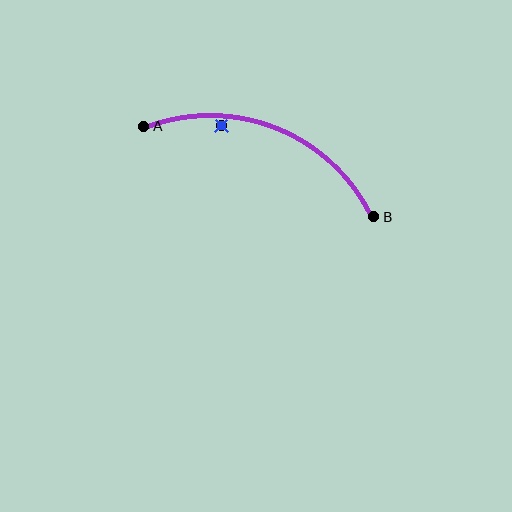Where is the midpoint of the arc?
The arc midpoint is the point on the curve farthest from the straight line joining A and B. It sits above that line.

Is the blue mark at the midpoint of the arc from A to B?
No — the blue mark does not lie on the arc at all. It sits slightly inside the curve.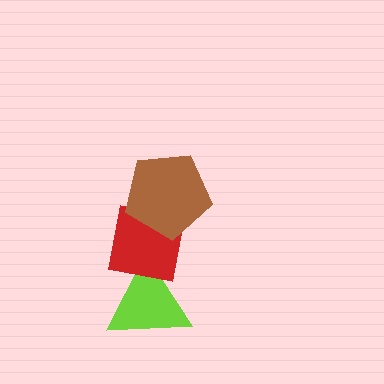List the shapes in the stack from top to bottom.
From top to bottom: the brown pentagon, the red square, the lime triangle.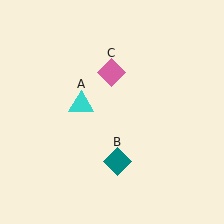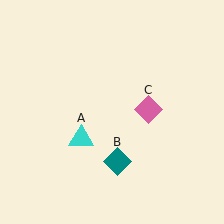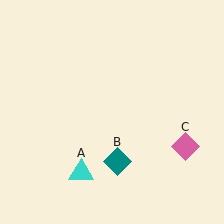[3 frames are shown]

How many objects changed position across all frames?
2 objects changed position: cyan triangle (object A), pink diamond (object C).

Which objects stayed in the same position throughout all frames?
Teal diamond (object B) remained stationary.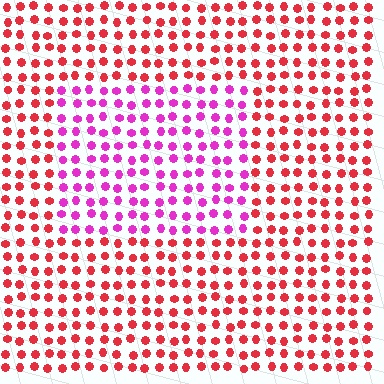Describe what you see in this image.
The image is filled with small red elements in a uniform arrangement. A rectangle-shaped region is visible where the elements are tinted to a slightly different hue, forming a subtle color boundary.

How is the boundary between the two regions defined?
The boundary is defined purely by a slight shift in hue (about 47 degrees). Spacing, size, and orientation are identical on both sides.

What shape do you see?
I see a rectangle.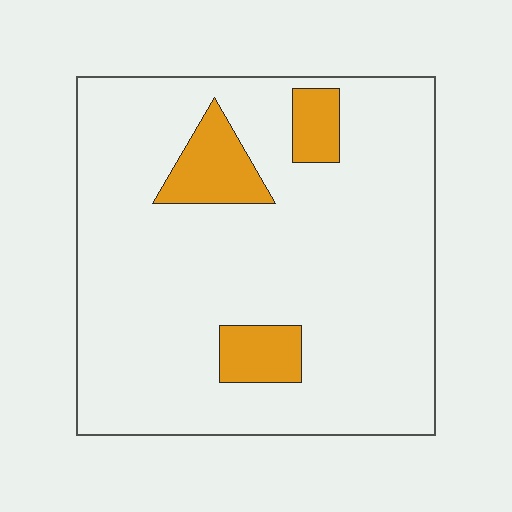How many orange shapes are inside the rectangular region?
3.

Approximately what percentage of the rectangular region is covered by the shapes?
Approximately 10%.